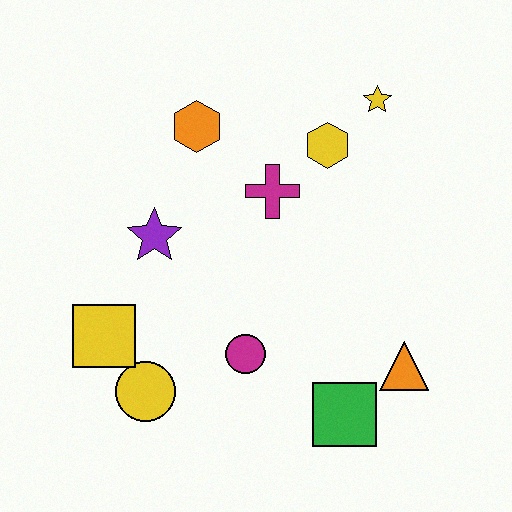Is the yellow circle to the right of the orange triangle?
No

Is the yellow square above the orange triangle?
Yes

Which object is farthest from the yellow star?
The yellow circle is farthest from the yellow star.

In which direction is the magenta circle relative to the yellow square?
The magenta circle is to the right of the yellow square.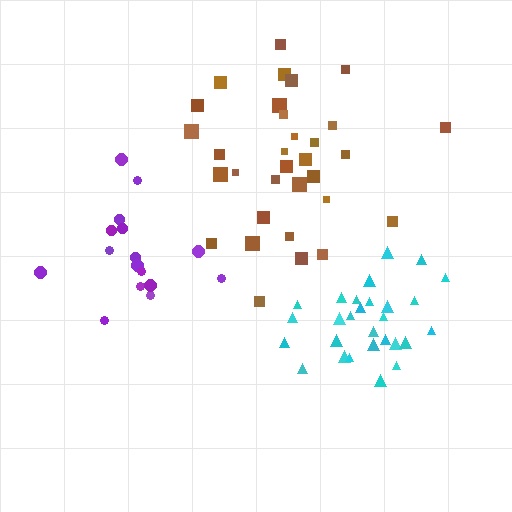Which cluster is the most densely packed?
Cyan.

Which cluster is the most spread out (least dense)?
Brown.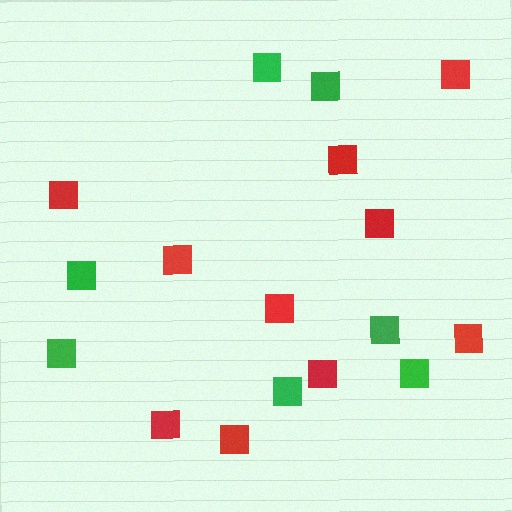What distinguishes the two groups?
There are 2 groups: one group of red squares (10) and one group of green squares (7).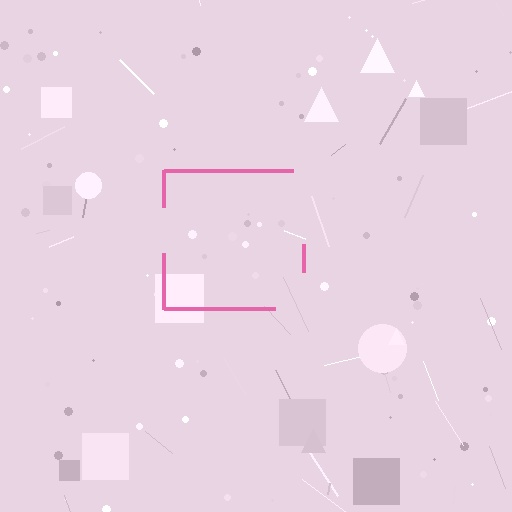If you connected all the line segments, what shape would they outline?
They would outline a square.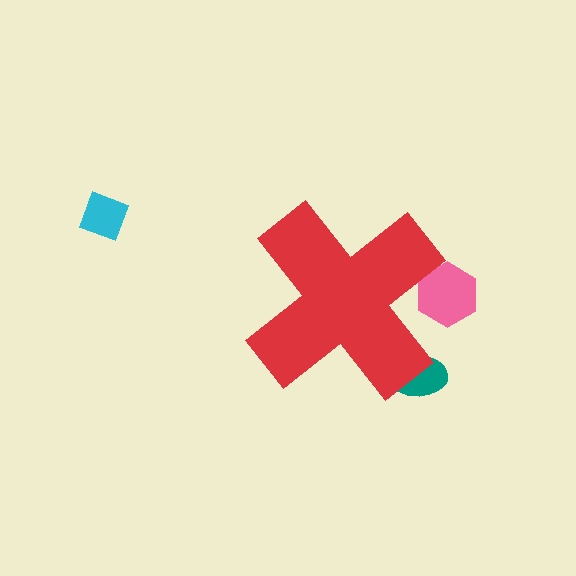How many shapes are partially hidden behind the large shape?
2 shapes are partially hidden.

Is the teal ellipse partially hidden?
Yes, the teal ellipse is partially hidden behind the red cross.